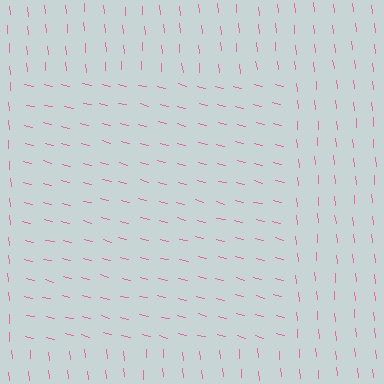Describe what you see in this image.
The image is filled with small pink line segments. A rectangle region in the image has lines oriented differently from the surrounding lines, creating a visible texture boundary.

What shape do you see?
I see a rectangle.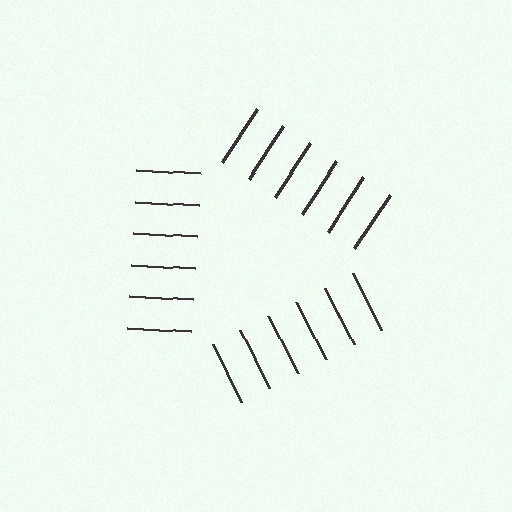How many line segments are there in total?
18 — 6 along each of the 3 edges.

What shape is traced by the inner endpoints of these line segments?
An illusory triangle — the line segments terminate on its edges but no continuous stroke is drawn.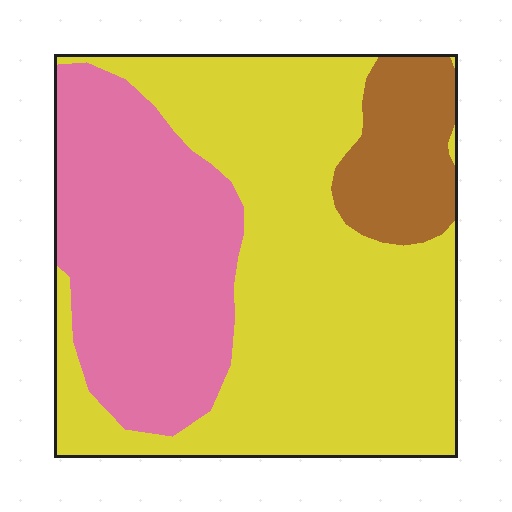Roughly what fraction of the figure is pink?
Pink covers 32% of the figure.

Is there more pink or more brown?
Pink.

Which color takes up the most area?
Yellow, at roughly 55%.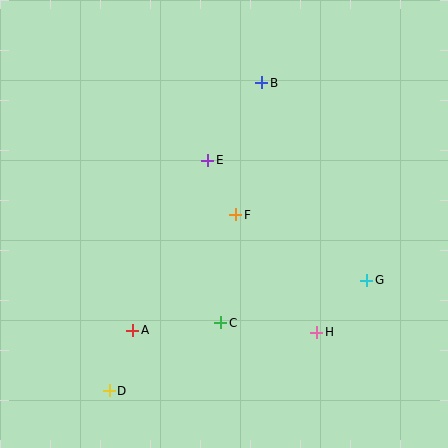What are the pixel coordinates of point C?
Point C is at (220, 323).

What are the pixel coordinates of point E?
Point E is at (208, 160).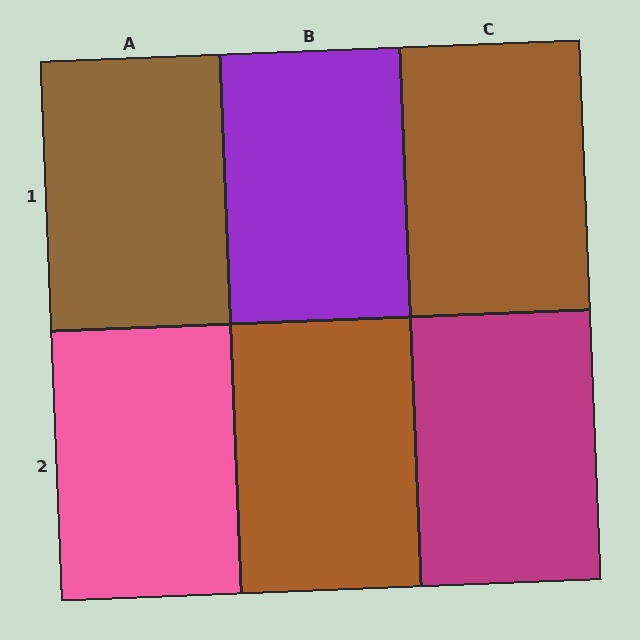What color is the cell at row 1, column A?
Brown.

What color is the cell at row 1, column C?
Brown.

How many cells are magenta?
1 cell is magenta.